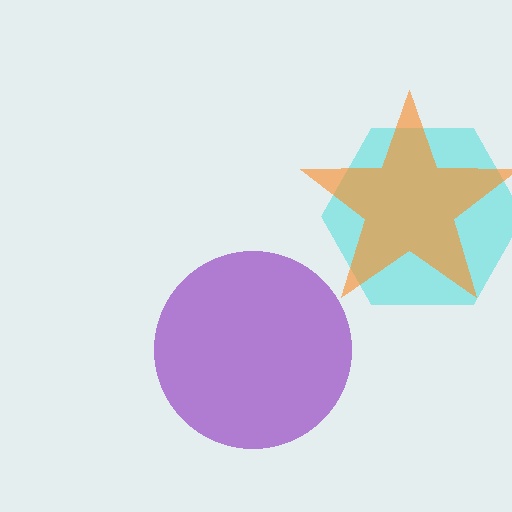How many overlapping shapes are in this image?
There are 3 overlapping shapes in the image.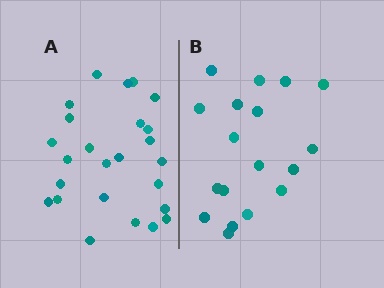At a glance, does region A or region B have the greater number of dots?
Region A (the left region) has more dots.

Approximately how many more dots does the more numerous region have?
Region A has roughly 8 or so more dots than region B.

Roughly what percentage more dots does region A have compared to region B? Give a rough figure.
About 40% more.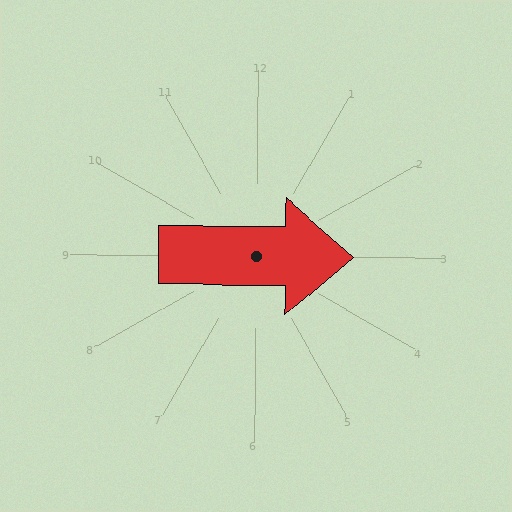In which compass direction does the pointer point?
East.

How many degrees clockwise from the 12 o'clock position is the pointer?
Approximately 90 degrees.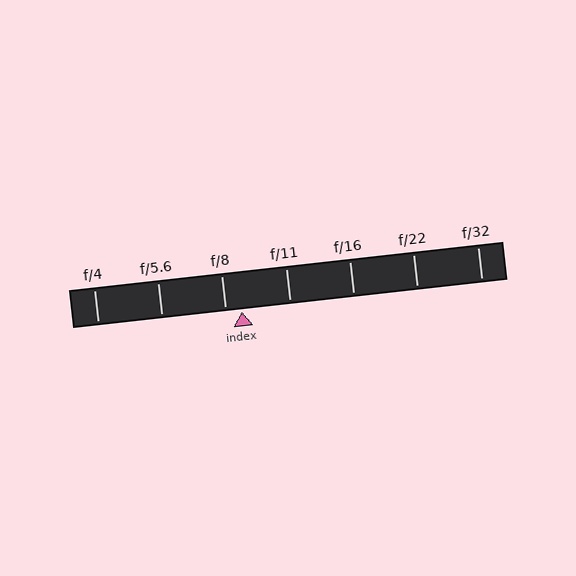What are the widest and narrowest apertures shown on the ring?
The widest aperture shown is f/4 and the narrowest is f/32.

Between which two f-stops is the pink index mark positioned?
The index mark is between f/8 and f/11.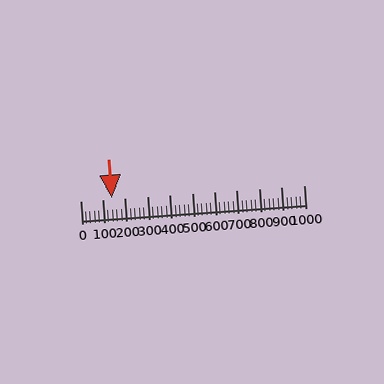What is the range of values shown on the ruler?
The ruler shows values from 0 to 1000.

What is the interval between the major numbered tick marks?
The major tick marks are spaced 100 units apart.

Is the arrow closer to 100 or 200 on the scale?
The arrow is closer to 100.